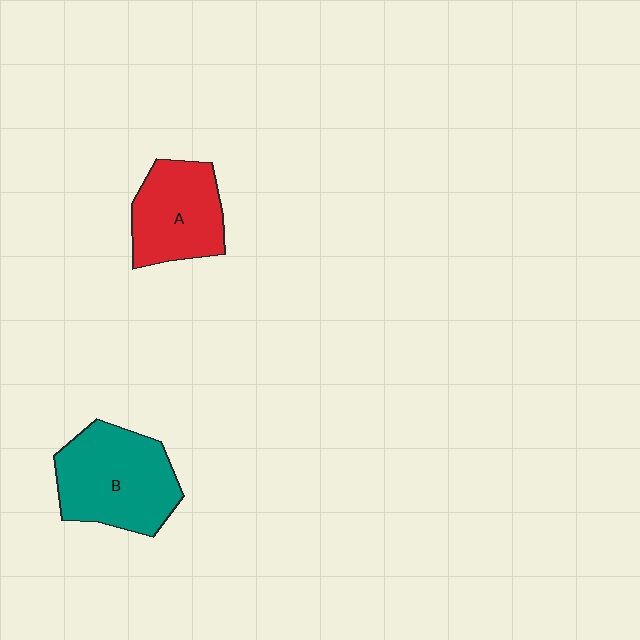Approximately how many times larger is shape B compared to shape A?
Approximately 1.3 times.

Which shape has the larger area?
Shape B (teal).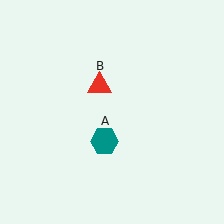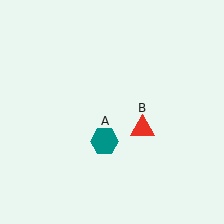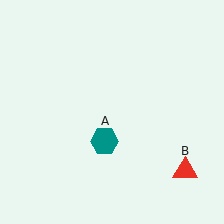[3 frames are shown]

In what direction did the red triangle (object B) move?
The red triangle (object B) moved down and to the right.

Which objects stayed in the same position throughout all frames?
Teal hexagon (object A) remained stationary.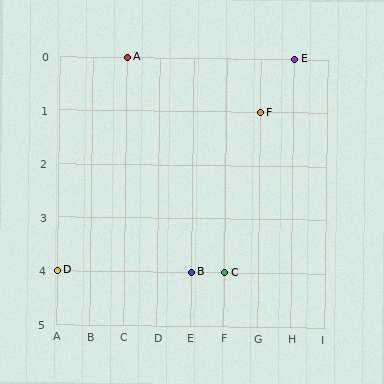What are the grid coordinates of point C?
Point C is at grid coordinates (F, 4).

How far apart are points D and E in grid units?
Points D and E are 7 columns and 4 rows apart (about 8.1 grid units diagonally).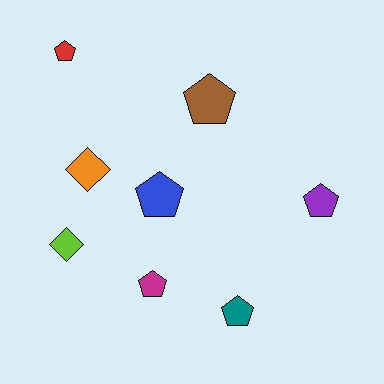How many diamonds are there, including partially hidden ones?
There are 2 diamonds.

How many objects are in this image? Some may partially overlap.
There are 8 objects.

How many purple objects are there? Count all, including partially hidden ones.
There is 1 purple object.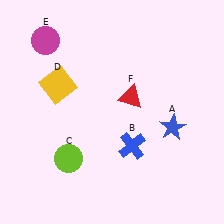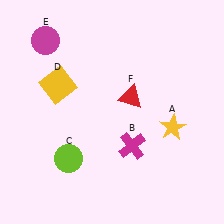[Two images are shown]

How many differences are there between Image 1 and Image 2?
There are 2 differences between the two images.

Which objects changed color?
A changed from blue to yellow. B changed from blue to magenta.